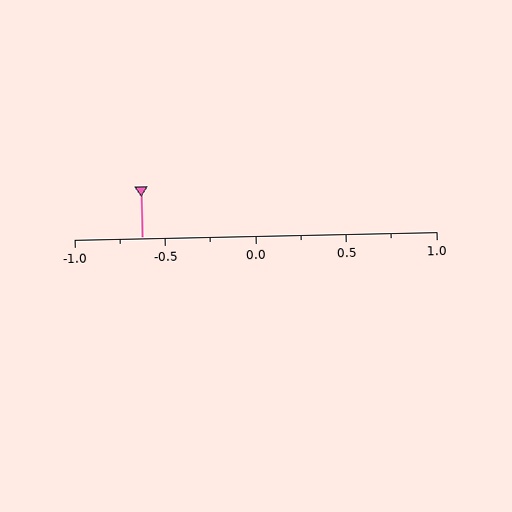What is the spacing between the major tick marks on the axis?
The major ticks are spaced 0.5 apart.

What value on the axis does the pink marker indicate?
The marker indicates approximately -0.62.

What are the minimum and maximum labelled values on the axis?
The axis runs from -1.0 to 1.0.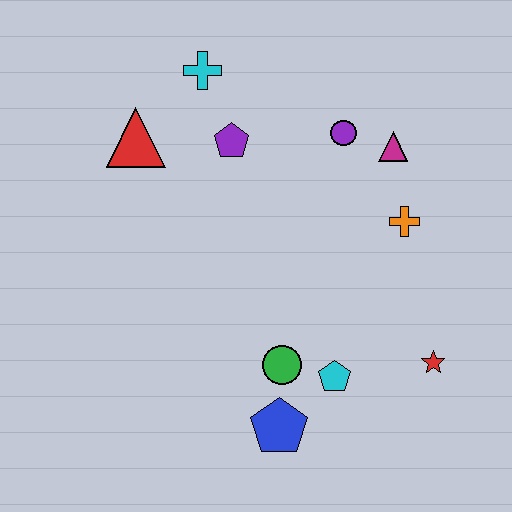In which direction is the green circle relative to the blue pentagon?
The green circle is above the blue pentagon.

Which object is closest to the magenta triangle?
The purple circle is closest to the magenta triangle.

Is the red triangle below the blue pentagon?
No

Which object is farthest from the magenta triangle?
The blue pentagon is farthest from the magenta triangle.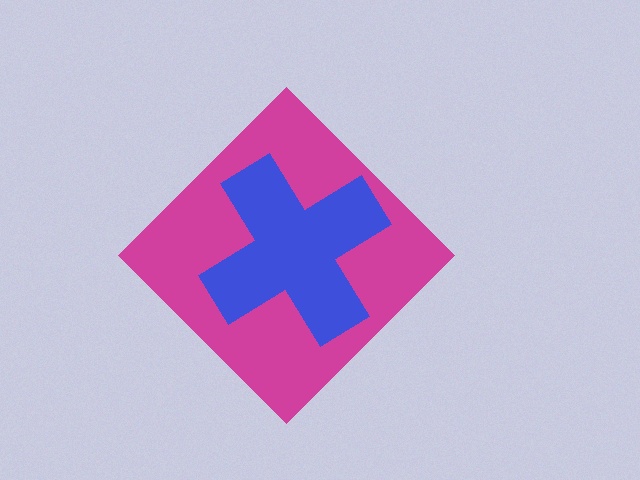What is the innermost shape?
The blue cross.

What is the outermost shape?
The magenta diamond.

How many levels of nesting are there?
2.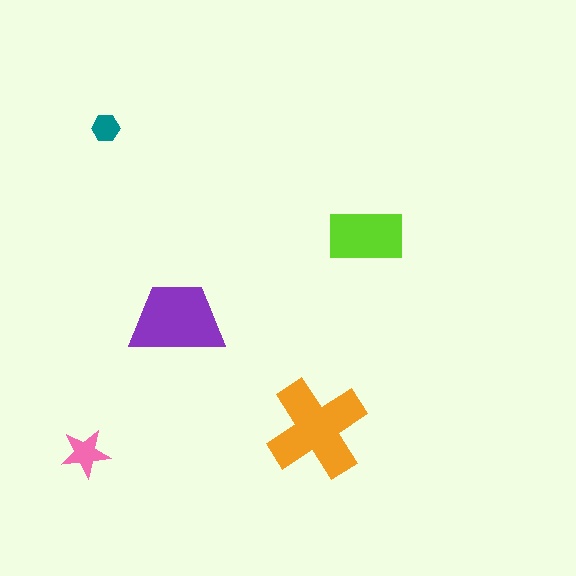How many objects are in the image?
There are 5 objects in the image.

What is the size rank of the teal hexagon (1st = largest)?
5th.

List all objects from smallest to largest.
The teal hexagon, the pink star, the lime rectangle, the purple trapezoid, the orange cross.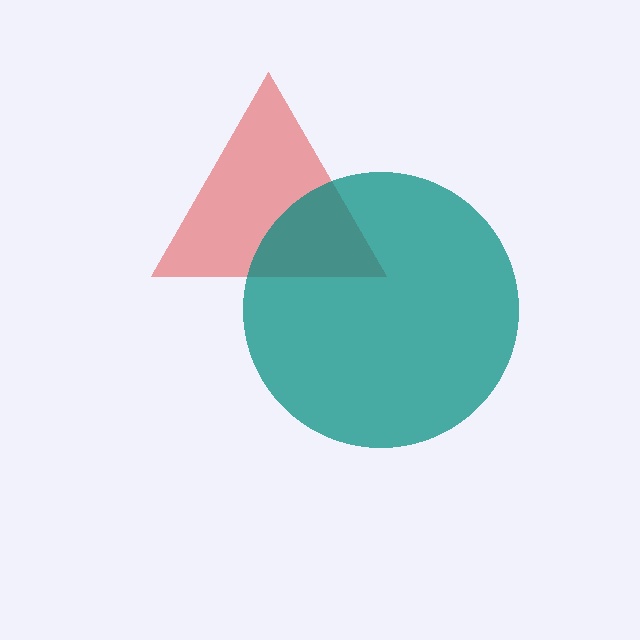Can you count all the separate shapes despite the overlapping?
Yes, there are 2 separate shapes.